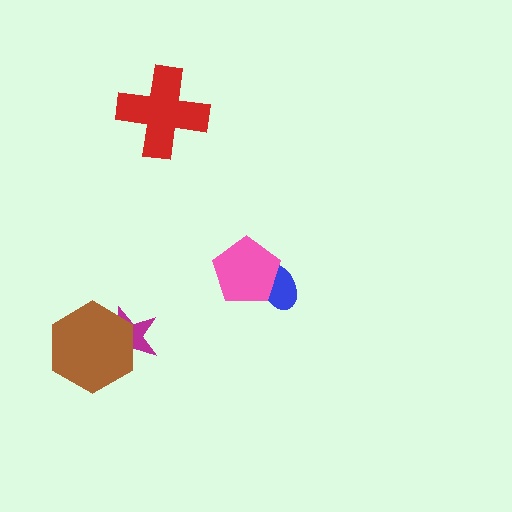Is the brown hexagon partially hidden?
No, no other shape covers it.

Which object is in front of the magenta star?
The brown hexagon is in front of the magenta star.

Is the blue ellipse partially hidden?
Yes, it is partially covered by another shape.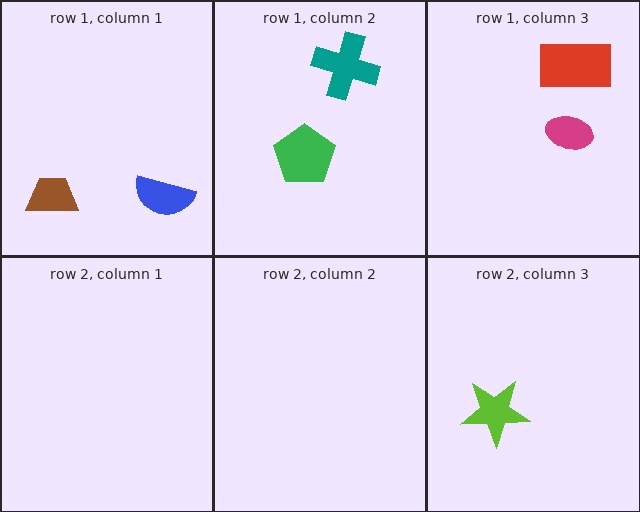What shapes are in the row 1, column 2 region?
The teal cross, the green pentagon.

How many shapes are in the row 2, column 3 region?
1.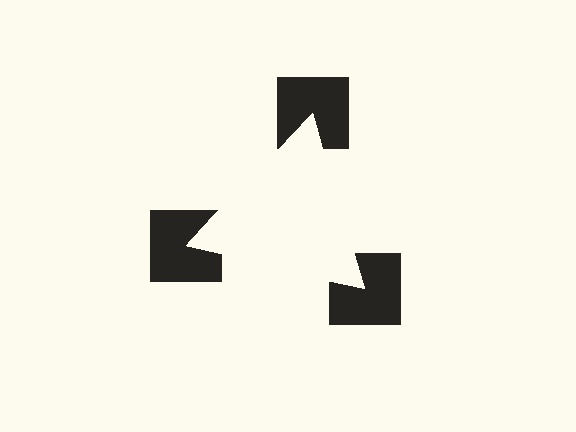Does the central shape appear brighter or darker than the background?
It typically appears slightly brighter than the background, even though no actual brightness change is drawn.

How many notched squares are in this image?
There are 3 — one at each vertex of the illusory triangle.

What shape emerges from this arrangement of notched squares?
An illusory triangle — its edges are inferred from the aligned wedge cuts in the notched squares, not physically drawn.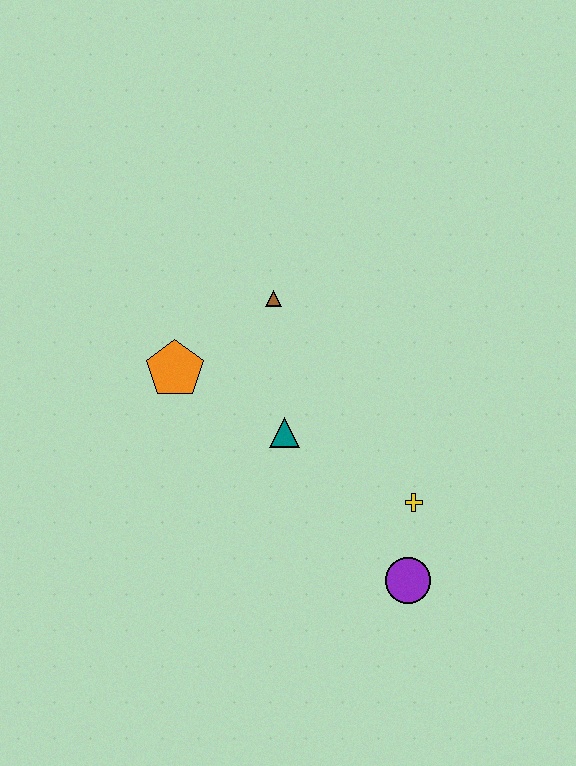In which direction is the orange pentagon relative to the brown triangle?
The orange pentagon is to the left of the brown triangle.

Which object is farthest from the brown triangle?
The purple circle is farthest from the brown triangle.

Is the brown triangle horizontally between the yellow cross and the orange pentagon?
Yes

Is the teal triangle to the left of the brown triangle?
No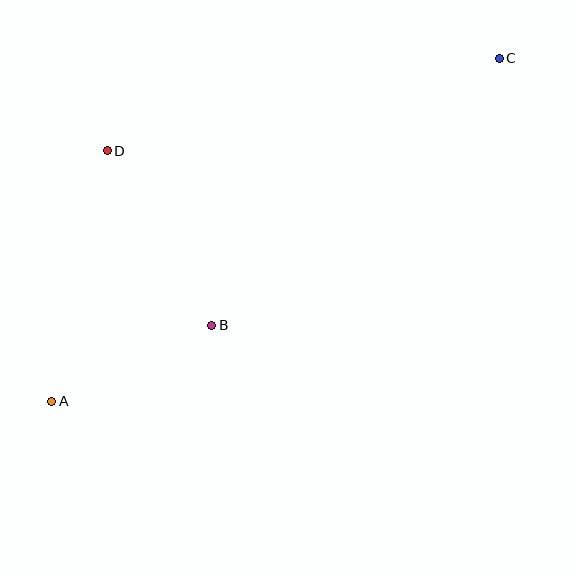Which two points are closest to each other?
Points A and B are closest to each other.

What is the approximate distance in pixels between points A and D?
The distance between A and D is approximately 257 pixels.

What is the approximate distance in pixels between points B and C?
The distance between B and C is approximately 392 pixels.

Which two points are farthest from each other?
Points A and C are farthest from each other.